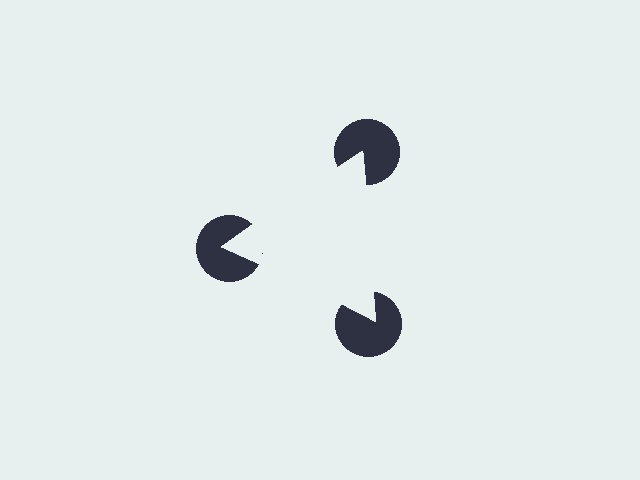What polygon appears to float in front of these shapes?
An illusory triangle — its edges are inferred from the aligned wedge cuts in the pac-man discs, not physically drawn.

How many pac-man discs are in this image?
There are 3 — one at each vertex of the illusory triangle.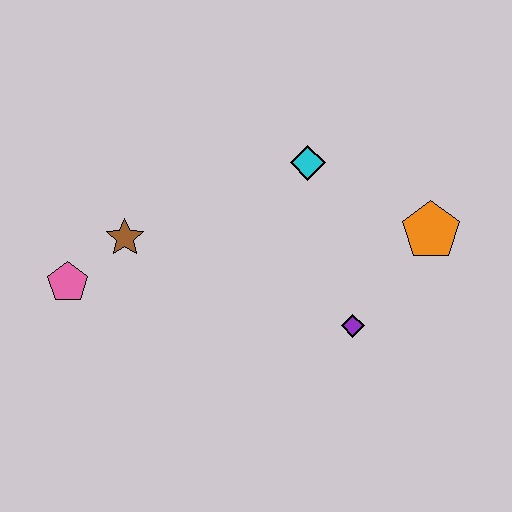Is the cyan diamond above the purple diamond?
Yes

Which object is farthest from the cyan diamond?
The pink pentagon is farthest from the cyan diamond.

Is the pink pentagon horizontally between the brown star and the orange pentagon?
No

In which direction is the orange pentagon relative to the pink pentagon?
The orange pentagon is to the right of the pink pentagon.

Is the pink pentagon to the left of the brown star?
Yes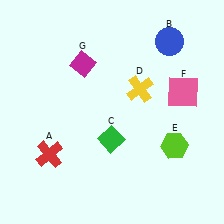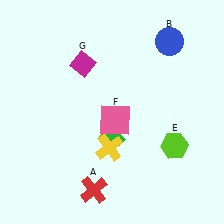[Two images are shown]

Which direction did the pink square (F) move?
The pink square (F) moved left.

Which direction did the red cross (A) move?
The red cross (A) moved right.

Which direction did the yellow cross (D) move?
The yellow cross (D) moved down.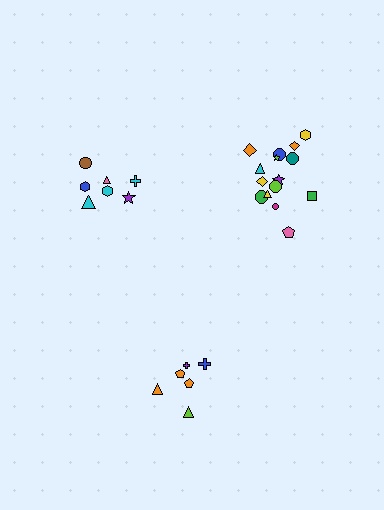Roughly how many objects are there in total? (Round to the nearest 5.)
Roughly 30 objects in total.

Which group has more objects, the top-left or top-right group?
The top-right group.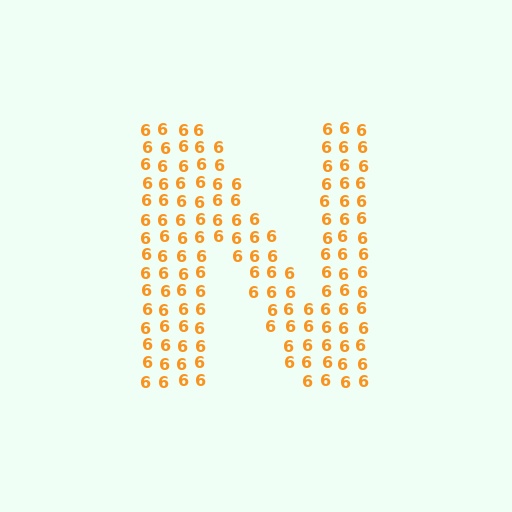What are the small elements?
The small elements are digit 6's.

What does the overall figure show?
The overall figure shows the letter N.